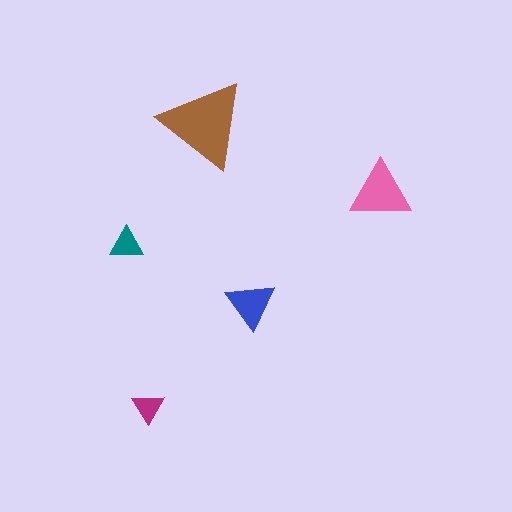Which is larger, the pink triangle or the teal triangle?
The pink one.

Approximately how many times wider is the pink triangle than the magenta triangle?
About 2 times wider.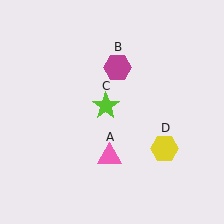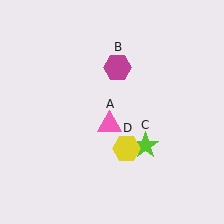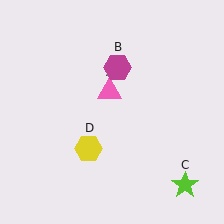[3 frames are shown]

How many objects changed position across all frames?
3 objects changed position: pink triangle (object A), lime star (object C), yellow hexagon (object D).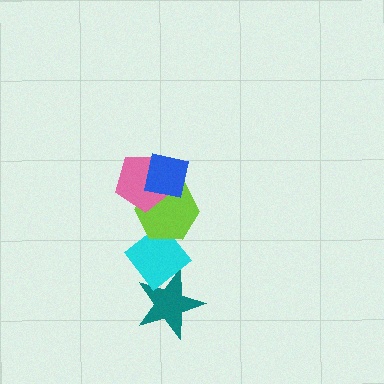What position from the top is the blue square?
The blue square is 1st from the top.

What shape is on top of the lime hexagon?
The pink pentagon is on top of the lime hexagon.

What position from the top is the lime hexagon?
The lime hexagon is 3rd from the top.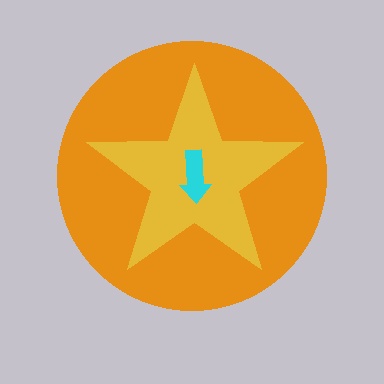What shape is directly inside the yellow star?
The cyan arrow.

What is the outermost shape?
The orange circle.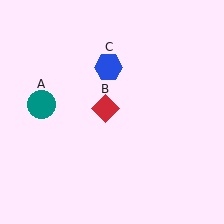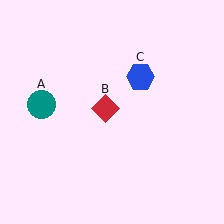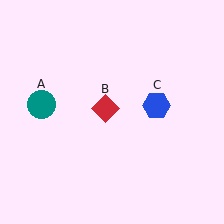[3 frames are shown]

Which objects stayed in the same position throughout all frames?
Teal circle (object A) and red diamond (object B) remained stationary.